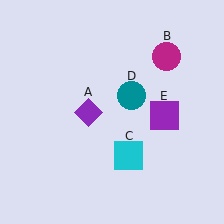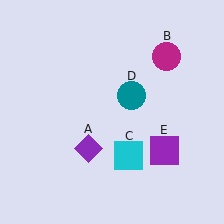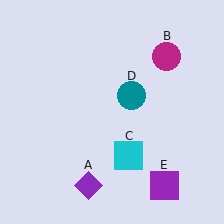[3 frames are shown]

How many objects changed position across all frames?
2 objects changed position: purple diamond (object A), purple square (object E).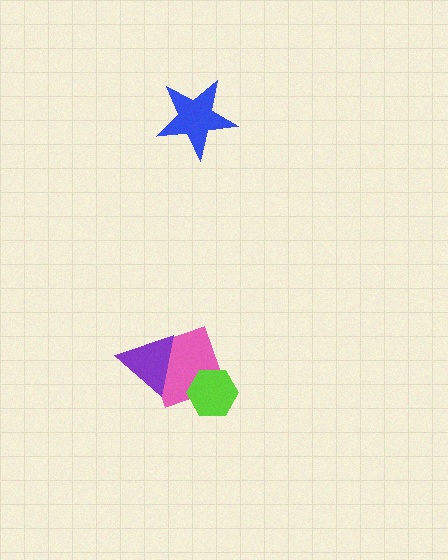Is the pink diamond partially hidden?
Yes, it is partially covered by another shape.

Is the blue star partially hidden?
No, no other shape covers it.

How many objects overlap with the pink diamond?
2 objects overlap with the pink diamond.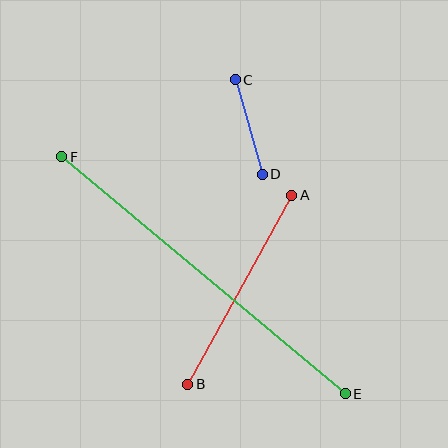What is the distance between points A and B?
The distance is approximately 216 pixels.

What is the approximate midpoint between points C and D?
The midpoint is at approximately (249, 127) pixels.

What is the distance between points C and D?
The distance is approximately 98 pixels.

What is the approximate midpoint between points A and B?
The midpoint is at approximately (240, 290) pixels.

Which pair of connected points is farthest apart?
Points E and F are farthest apart.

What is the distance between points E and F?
The distance is approximately 370 pixels.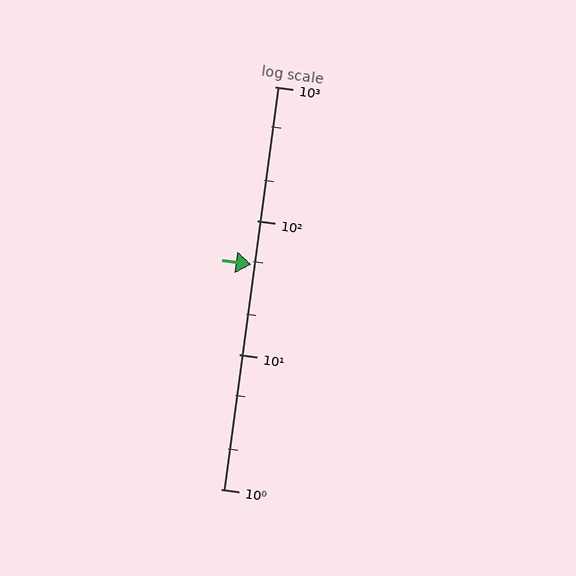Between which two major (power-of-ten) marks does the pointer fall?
The pointer is between 10 and 100.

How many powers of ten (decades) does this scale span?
The scale spans 3 decades, from 1 to 1000.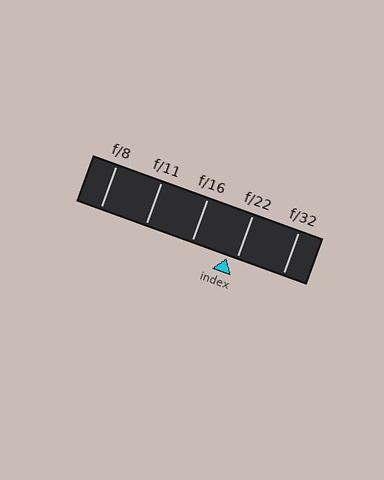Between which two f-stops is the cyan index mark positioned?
The index mark is between f/16 and f/22.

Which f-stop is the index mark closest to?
The index mark is closest to f/22.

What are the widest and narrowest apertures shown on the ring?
The widest aperture shown is f/8 and the narrowest is f/32.